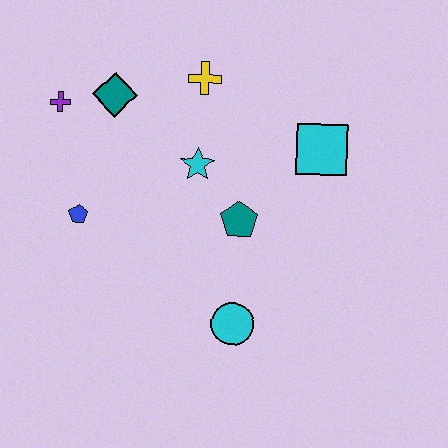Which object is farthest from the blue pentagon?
The cyan square is farthest from the blue pentagon.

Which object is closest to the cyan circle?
The teal pentagon is closest to the cyan circle.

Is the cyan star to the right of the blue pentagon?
Yes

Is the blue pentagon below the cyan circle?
No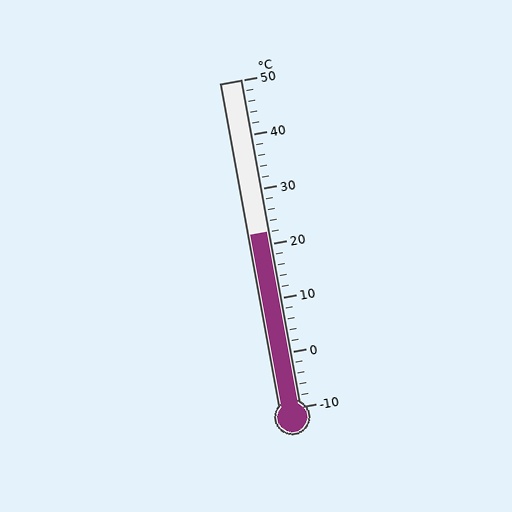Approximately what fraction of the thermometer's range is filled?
The thermometer is filled to approximately 55% of its range.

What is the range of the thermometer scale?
The thermometer scale ranges from -10°C to 50°C.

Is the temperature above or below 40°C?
The temperature is below 40°C.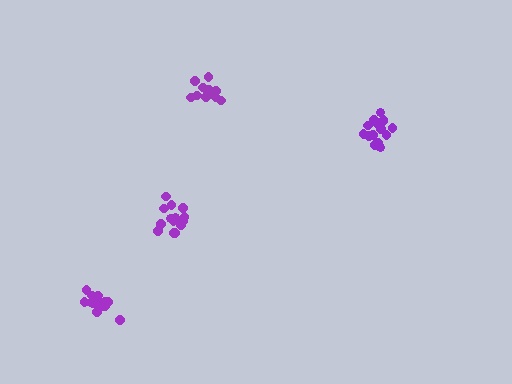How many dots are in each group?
Group 1: 15 dots, Group 2: 16 dots, Group 3: 15 dots, Group 4: 12 dots (58 total).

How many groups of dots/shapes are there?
There are 4 groups.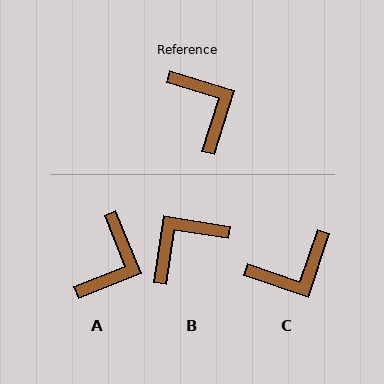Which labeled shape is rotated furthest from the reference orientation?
B, about 99 degrees away.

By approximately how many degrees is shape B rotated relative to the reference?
Approximately 99 degrees counter-clockwise.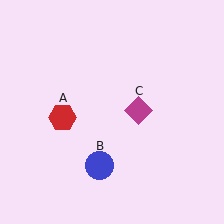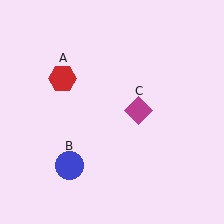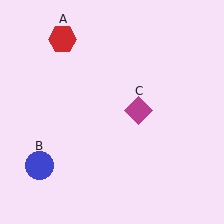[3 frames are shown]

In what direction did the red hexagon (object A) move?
The red hexagon (object A) moved up.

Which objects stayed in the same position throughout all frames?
Magenta diamond (object C) remained stationary.